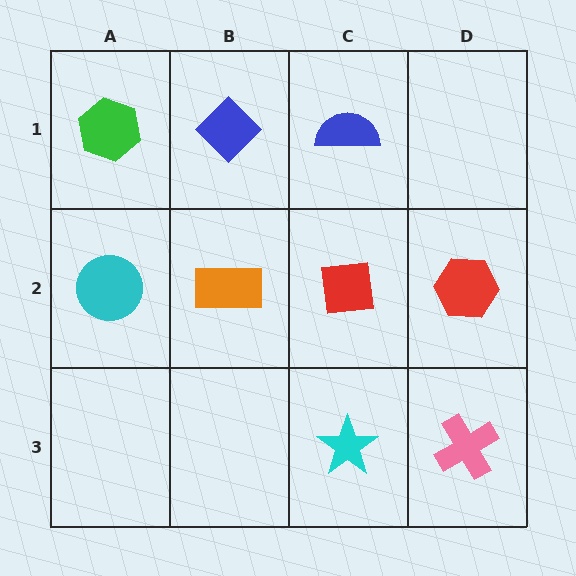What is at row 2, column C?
A red square.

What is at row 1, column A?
A green hexagon.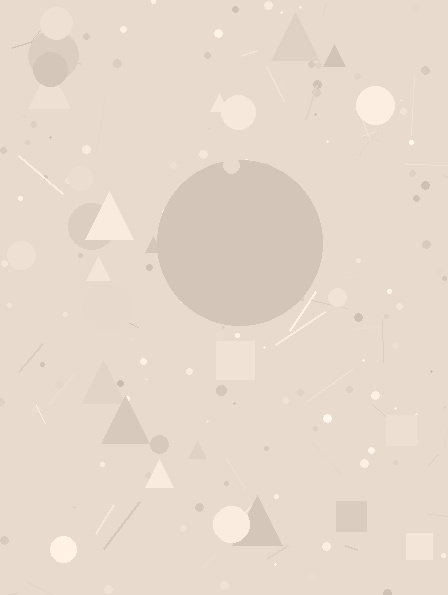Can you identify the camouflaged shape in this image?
The camouflaged shape is a circle.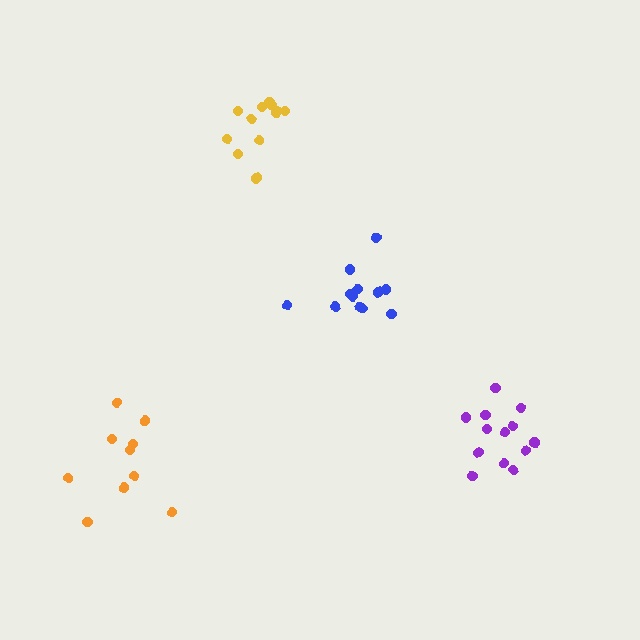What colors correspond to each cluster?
The clusters are colored: orange, purple, blue, yellow.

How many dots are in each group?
Group 1: 10 dots, Group 2: 14 dots, Group 3: 12 dots, Group 4: 12 dots (48 total).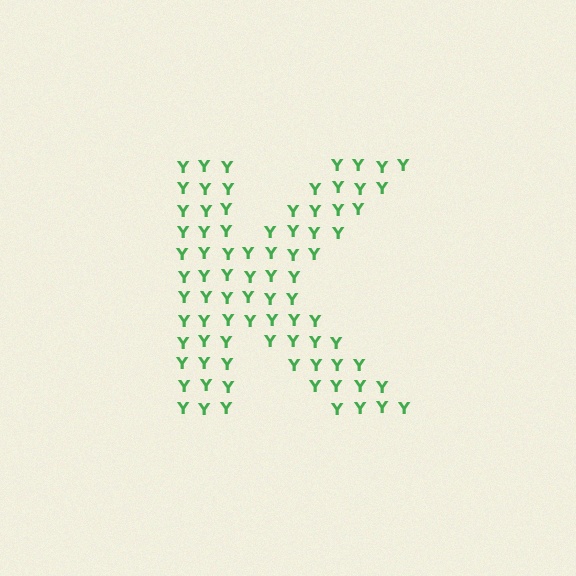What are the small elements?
The small elements are letter Y's.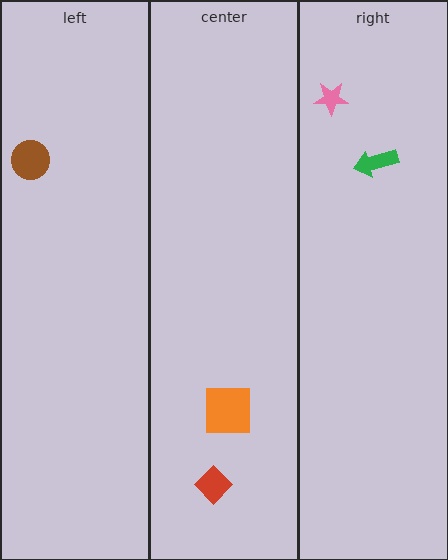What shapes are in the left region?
The brown circle.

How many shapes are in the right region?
2.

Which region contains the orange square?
The center region.